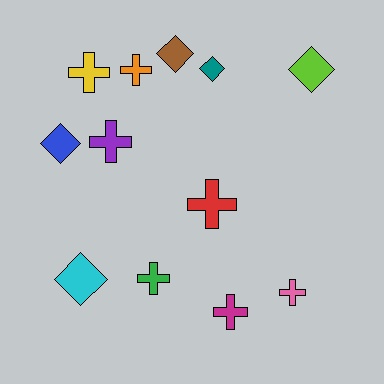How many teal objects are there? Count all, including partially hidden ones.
There is 1 teal object.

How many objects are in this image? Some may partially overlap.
There are 12 objects.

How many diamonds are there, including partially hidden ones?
There are 5 diamonds.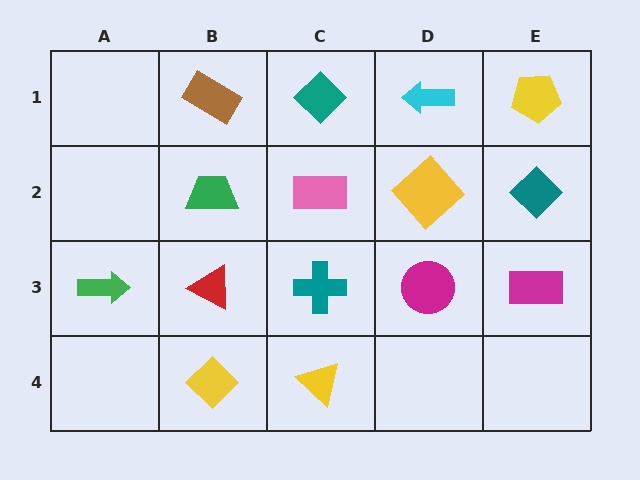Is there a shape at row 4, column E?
No, that cell is empty.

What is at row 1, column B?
A brown rectangle.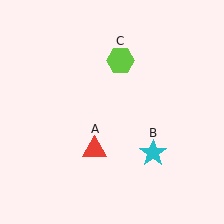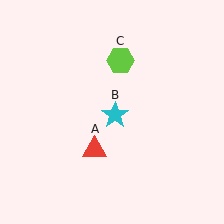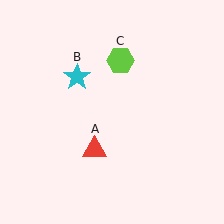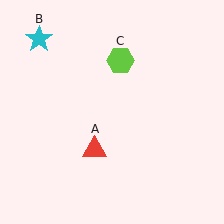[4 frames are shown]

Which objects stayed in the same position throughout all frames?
Red triangle (object A) and lime hexagon (object C) remained stationary.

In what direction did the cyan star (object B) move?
The cyan star (object B) moved up and to the left.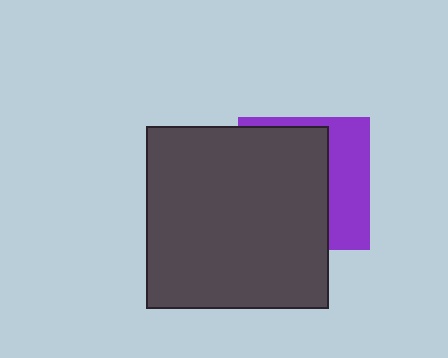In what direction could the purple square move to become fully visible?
The purple square could move right. That would shift it out from behind the dark gray square entirely.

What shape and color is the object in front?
The object in front is a dark gray square.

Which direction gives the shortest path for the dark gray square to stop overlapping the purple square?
Moving left gives the shortest separation.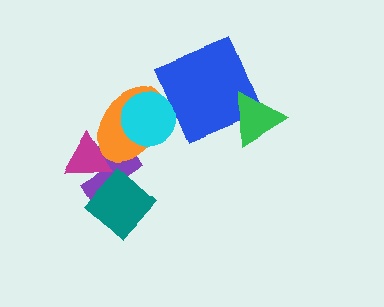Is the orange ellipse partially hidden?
Yes, it is partially covered by another shape.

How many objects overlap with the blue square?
1 object overlaps with the blue square.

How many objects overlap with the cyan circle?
1 object overlaps with the cyan circle.